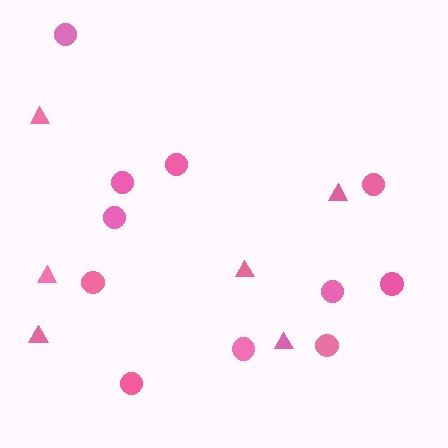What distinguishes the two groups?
There are 2 groups: one group of circles (11) and one group of triangles (6).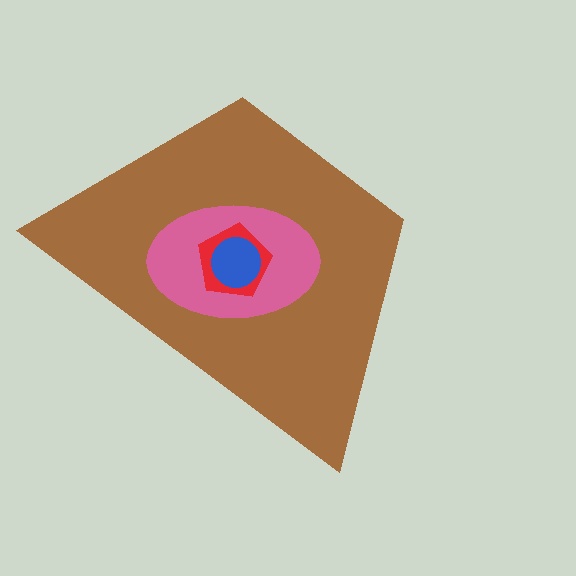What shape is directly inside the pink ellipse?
The red pentagon.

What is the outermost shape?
The brown trapezoid.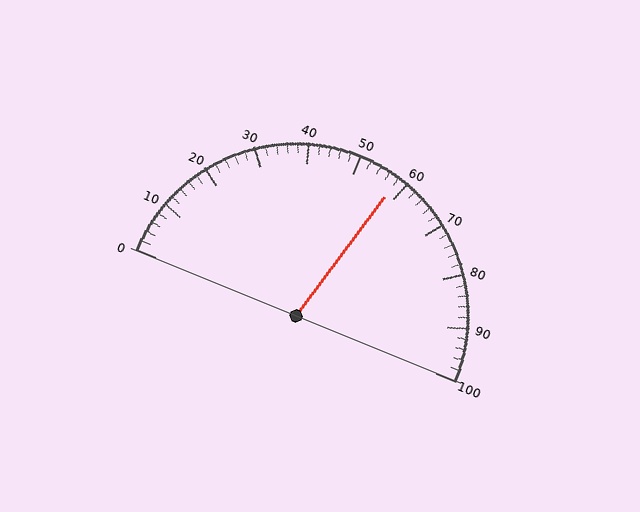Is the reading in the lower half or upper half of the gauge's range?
The reading is in the upper half of the range (0 to 100).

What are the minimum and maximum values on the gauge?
The gauge ranges from 0 to 100.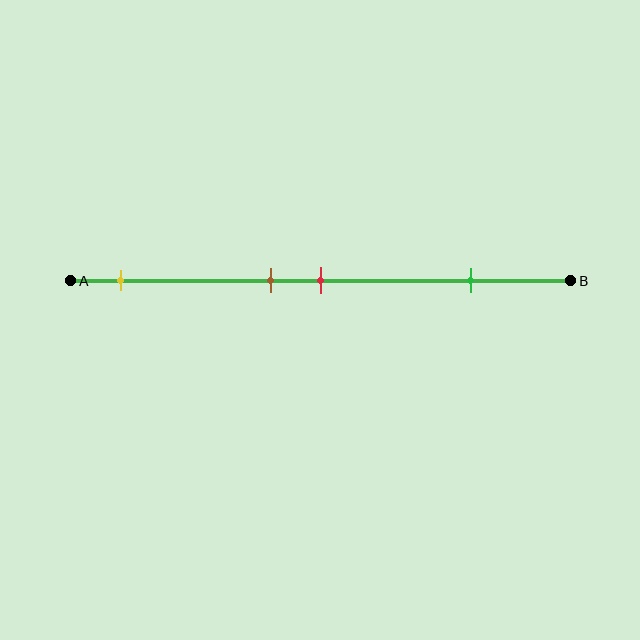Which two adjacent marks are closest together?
The brown and red marks are the closest adjacent pair.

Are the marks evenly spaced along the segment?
No, the marks are not evenly spaced.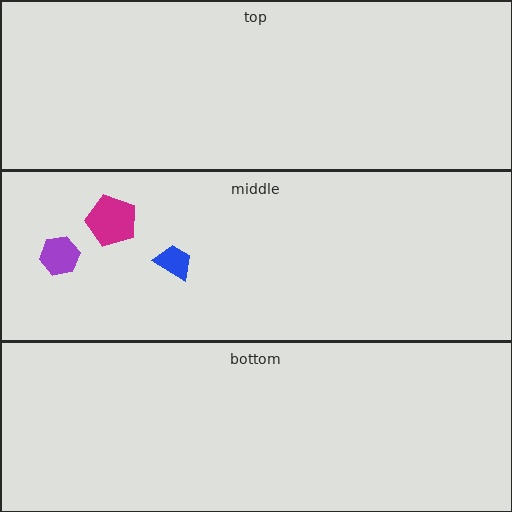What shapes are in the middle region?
The magenta pentagon, the purple hexagon, the blue trapezoid.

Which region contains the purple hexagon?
The middle region.